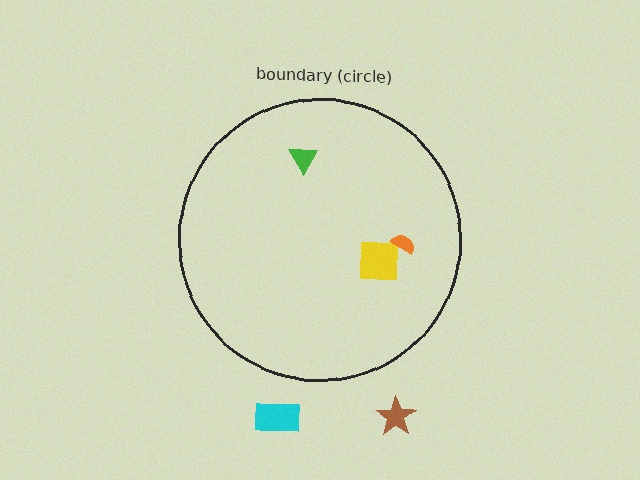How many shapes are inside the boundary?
3 inside, 2 outside.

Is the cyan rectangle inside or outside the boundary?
Outside.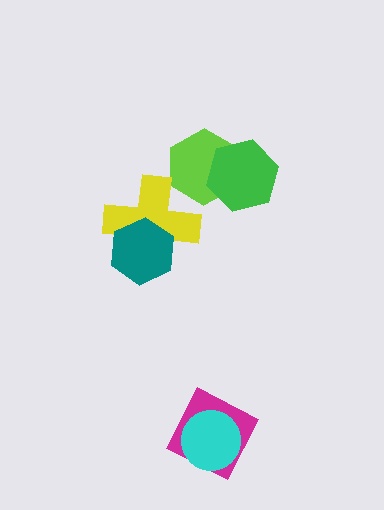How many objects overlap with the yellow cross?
2 objects overlap with the yellow cross.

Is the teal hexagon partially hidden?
No, no other shape covers it.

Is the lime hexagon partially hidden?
Yes, it is partially covered by another shape.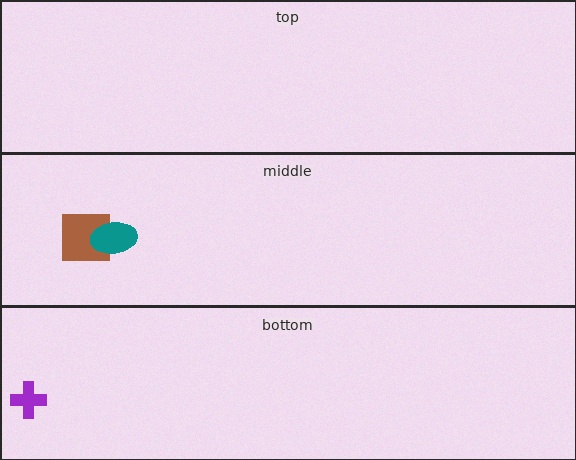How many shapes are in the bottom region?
1.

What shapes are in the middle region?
The brown square, the teal ellipse.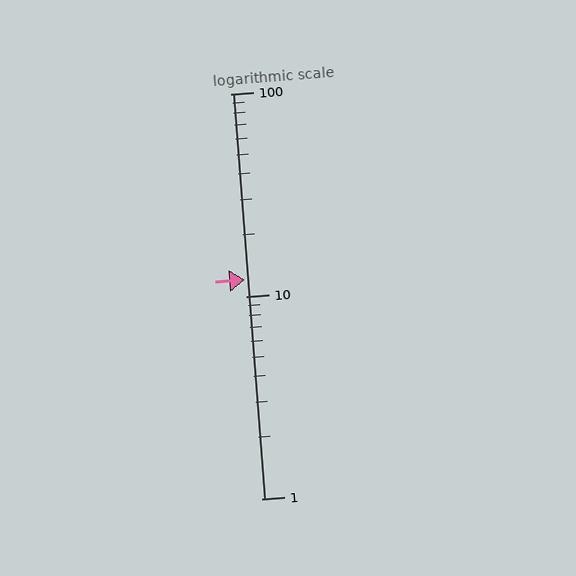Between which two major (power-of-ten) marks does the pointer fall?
The pointer is between 10 and 100.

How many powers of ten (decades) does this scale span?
The scale spans 2 decades, from 1 to 100.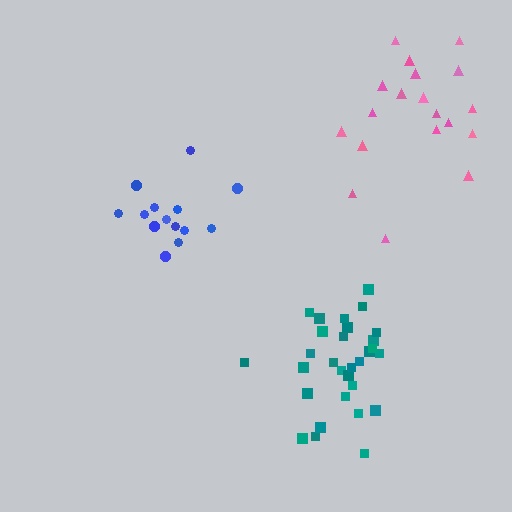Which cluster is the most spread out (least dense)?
Pink.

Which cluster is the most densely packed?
Blue.